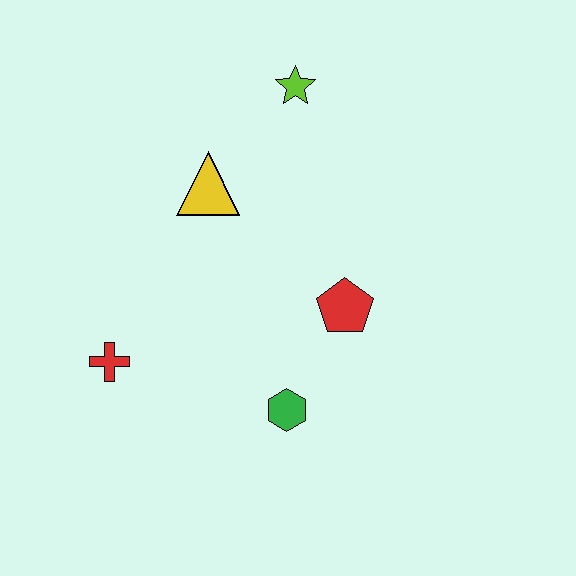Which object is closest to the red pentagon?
The green hexagon is closest to the red pentagon.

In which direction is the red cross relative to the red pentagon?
The red cross is to the left of the red pentagon.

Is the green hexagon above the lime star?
No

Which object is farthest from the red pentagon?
The red cross is farthest from the red pentagon.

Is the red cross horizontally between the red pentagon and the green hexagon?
No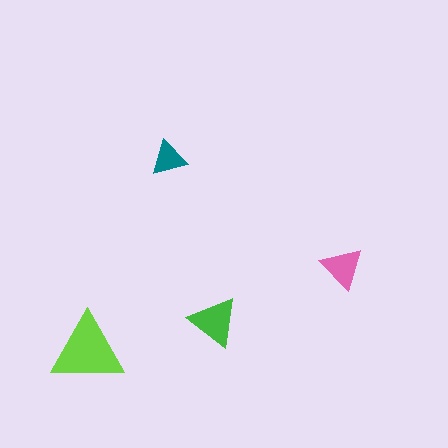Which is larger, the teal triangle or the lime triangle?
The lime one.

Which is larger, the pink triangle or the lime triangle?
The lime one.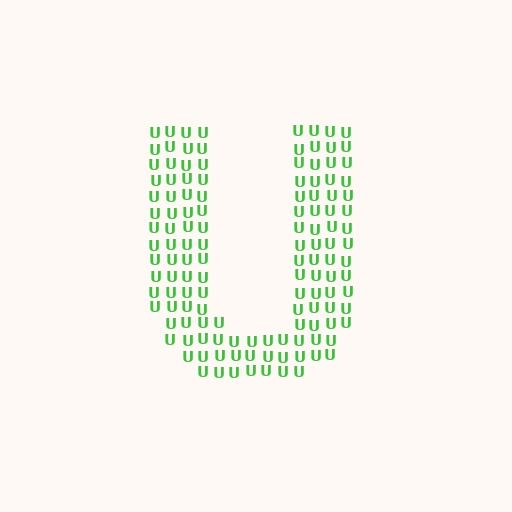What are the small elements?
The small elements are letter U's.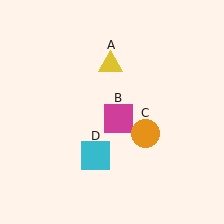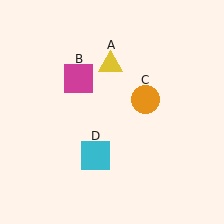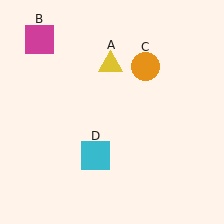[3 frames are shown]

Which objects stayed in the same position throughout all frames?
Yellow triangle (object A) and cyan square (object D) remained stationary.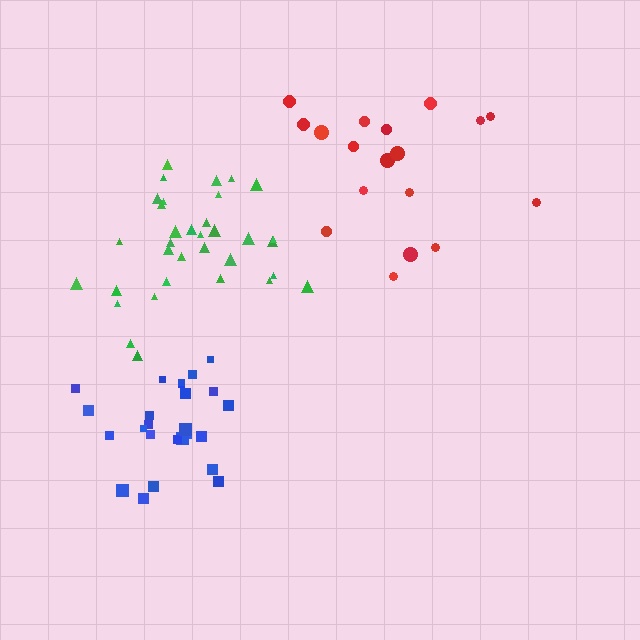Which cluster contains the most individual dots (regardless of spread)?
Green (34).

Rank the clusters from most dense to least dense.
blue, green, red.